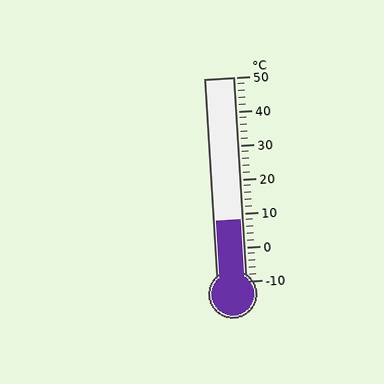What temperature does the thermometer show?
The thermometer shows approximately 8°C.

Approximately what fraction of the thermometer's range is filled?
The thermometer is filled to approximately 30% of its range.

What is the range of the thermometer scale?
The thermometer scale ranges from -10°C to 50°C.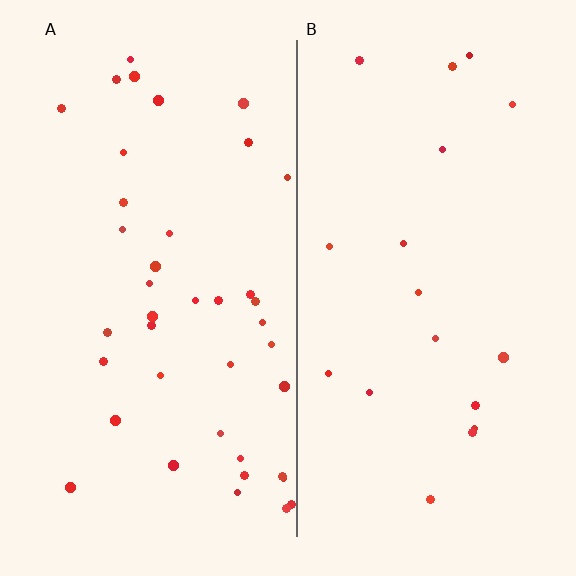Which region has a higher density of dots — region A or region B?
A (the left).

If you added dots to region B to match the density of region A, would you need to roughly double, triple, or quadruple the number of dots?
Approximately double.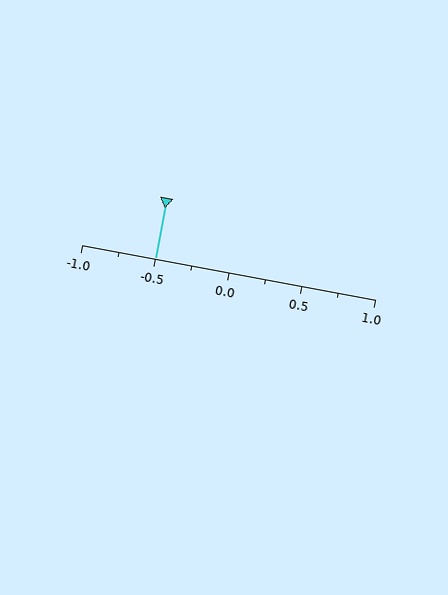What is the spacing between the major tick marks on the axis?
The major ticks are spaced 0.5 apart.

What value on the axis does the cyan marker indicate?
The marker indicates approximately -0.5.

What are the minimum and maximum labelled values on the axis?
The axis runs from -1.0 to 1.0.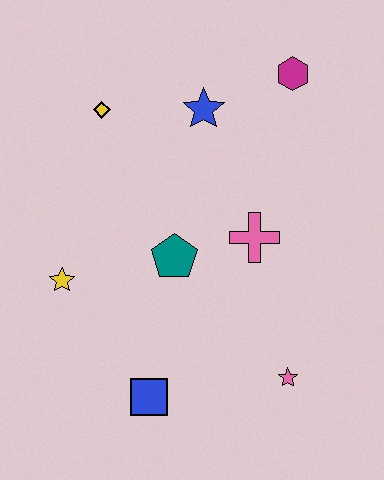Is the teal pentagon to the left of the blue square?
No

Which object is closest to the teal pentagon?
The pink cross is closest to the teal pentagon.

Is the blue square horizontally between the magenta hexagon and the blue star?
No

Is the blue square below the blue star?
Yes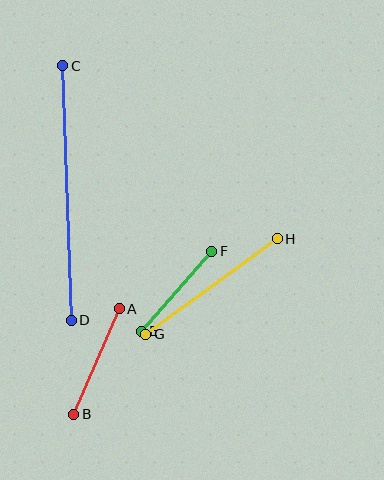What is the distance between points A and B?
The distance is approximately 115 pixels.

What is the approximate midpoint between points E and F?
The midpoint is at approximately (177, 291) pixels.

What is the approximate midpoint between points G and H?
The midpoint is at approximately (212, 286) pixels.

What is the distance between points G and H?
The distance is approximately 163 pixels.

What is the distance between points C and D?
The distance is approximately 255 pixels.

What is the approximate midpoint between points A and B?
The midpoint is at approximately (96, 362) pixels.